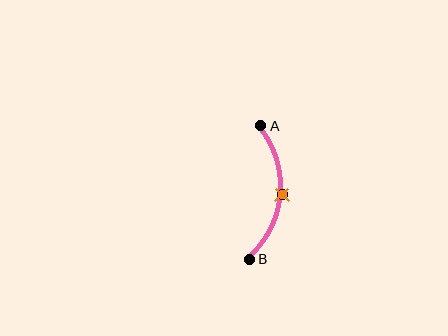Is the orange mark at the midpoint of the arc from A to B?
Yes. The orange mark lies on the arc at equal arc-length from both A and B — it is the arc midpoint.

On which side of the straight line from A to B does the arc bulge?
The arc bulges to the right of the straight line connecting A and B.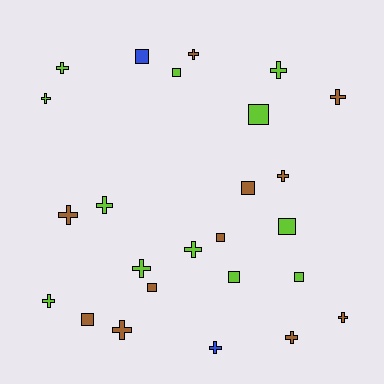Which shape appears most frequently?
Cross, with 15 objects.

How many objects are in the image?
There are 25 objects.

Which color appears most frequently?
Lime, with 12 objects.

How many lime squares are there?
There are 5 lime squares.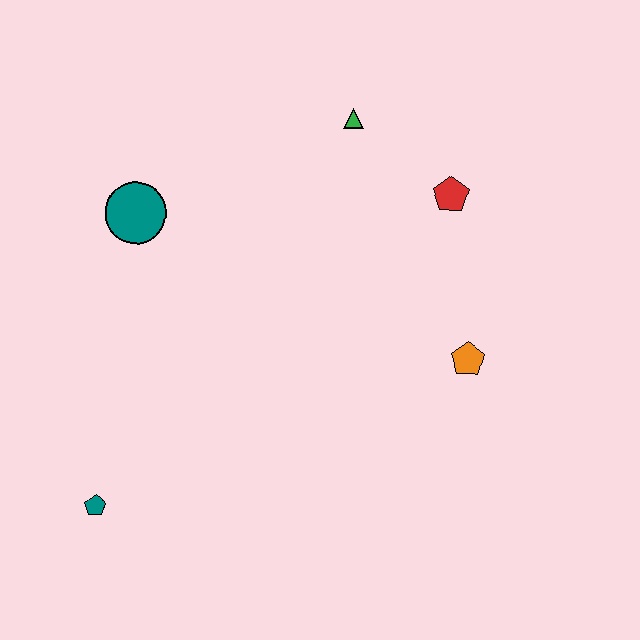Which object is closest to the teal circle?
The green triangle is closest to the teal circle.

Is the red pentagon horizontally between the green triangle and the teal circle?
No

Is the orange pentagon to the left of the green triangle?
No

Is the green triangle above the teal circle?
Yes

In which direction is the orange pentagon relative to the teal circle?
The orange pentagon is to the right of the teal circle.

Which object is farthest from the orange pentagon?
The teal pentagon is farthest from the orange pentagon.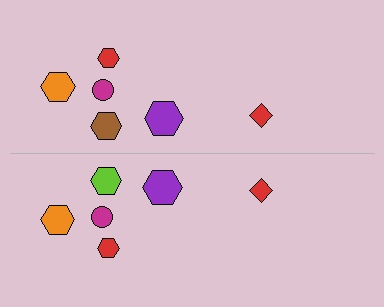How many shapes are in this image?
There are 12 shapes in this image.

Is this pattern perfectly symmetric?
No, the pattern is not perfectly symmetric. The lime hexagon on the bottom side breaks the symmetry — its mirror counterpart is brown.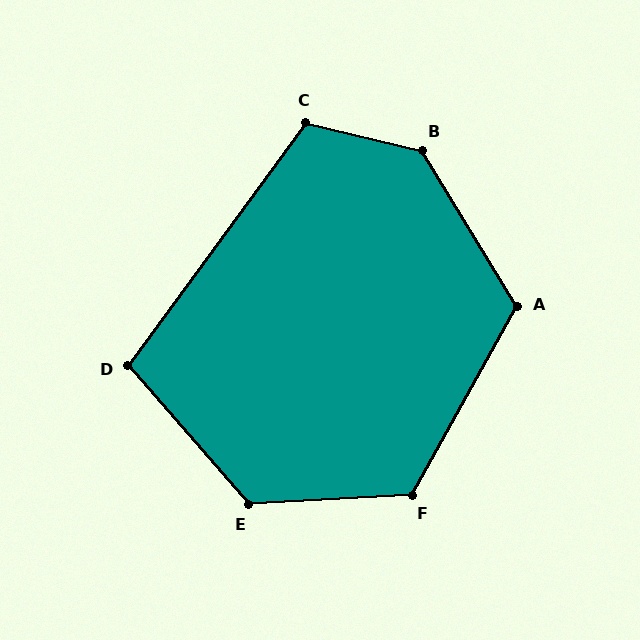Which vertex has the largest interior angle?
B, at approximately 135 degrees.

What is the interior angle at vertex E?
Approximately 128 degrees (obtuse).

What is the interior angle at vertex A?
Approximately 120 degrees (obtuse).